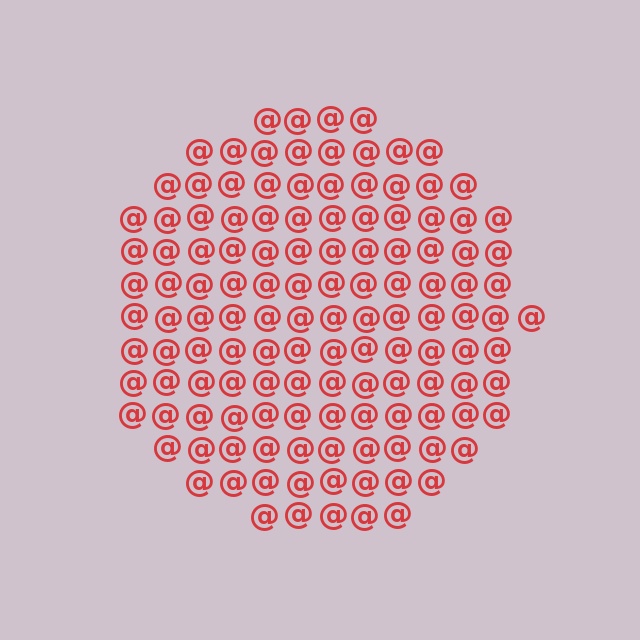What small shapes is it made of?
It is made of small at signs.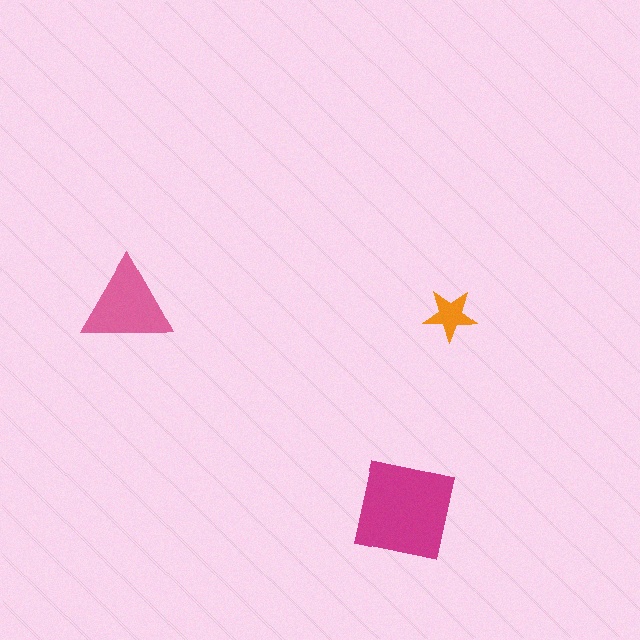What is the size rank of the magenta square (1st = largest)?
1st.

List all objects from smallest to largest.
The orange star, the pink triangle, the magenta square.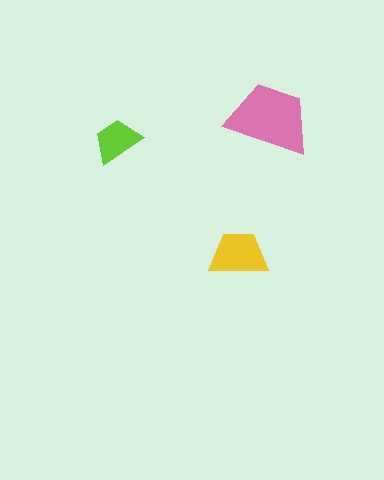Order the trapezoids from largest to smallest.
the pink one, the yellow one, the lime one.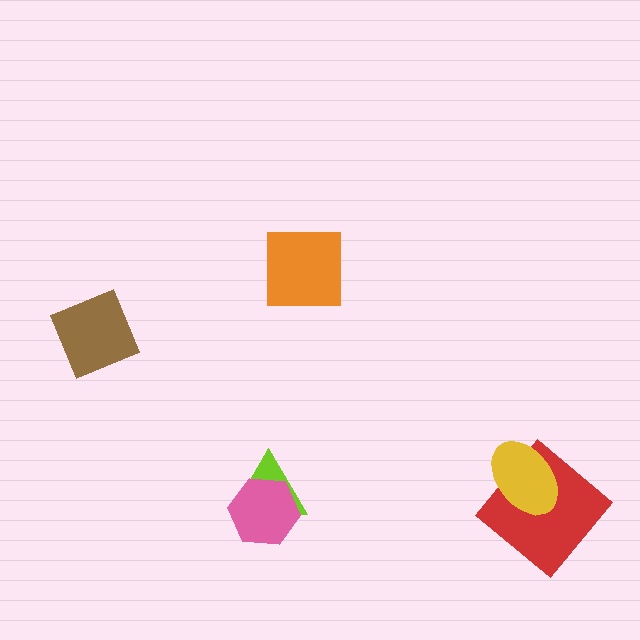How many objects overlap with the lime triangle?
1 object overlaps with the lime triangle.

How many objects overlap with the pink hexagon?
1 object overlaps with the pink hexagon.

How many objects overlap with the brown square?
0 objects overlap with the brown square.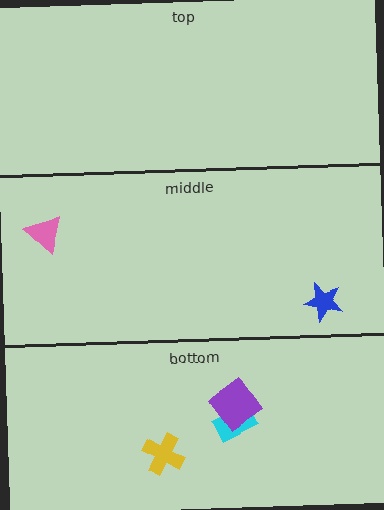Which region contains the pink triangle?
The middle region.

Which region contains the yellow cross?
The bottom region.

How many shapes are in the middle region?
2.